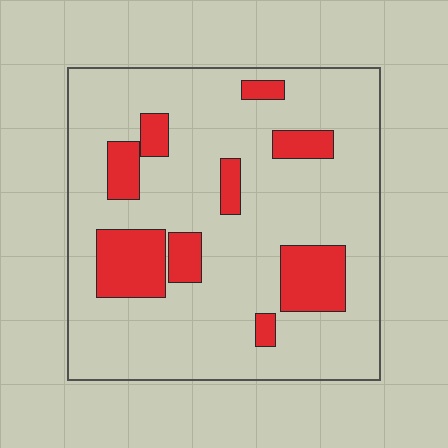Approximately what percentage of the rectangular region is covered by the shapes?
Approximately 20%.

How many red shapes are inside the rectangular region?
9.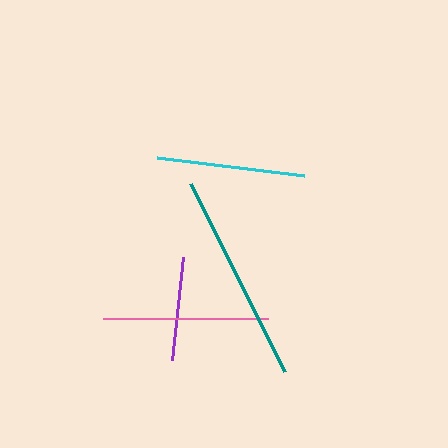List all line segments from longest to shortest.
From longest to shortest: teal, pink, cyan, purple.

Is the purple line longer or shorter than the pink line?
The pink line is longer than the purple line.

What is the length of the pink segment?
The pink segment is approximately 165 pixels long.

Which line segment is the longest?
The teal line is the longest at approximately 210 pixels.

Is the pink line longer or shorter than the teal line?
The teal line is longer than the pink line.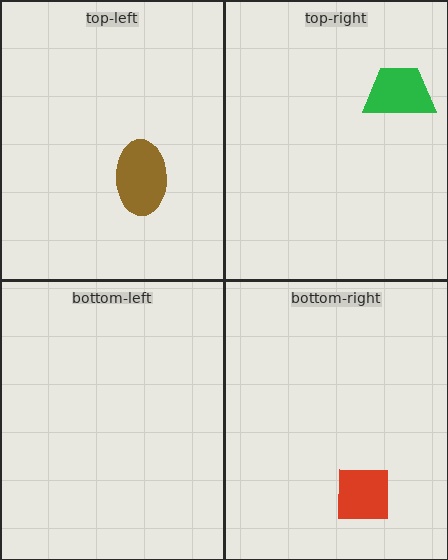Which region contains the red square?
The bottom-right region.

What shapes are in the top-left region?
The brown ellipse.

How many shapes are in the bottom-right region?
1.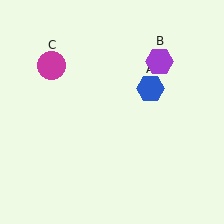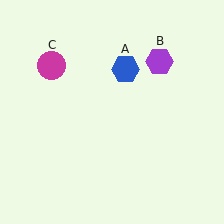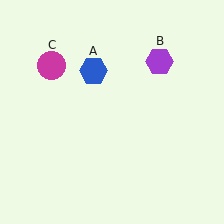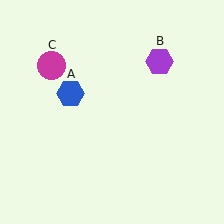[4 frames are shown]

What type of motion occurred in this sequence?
The blue hexagon (object A) rotated counterclockwise around the center of the scene.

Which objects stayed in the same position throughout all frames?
Purple hexagon (object B) and magenta circle (object C) remained stationary.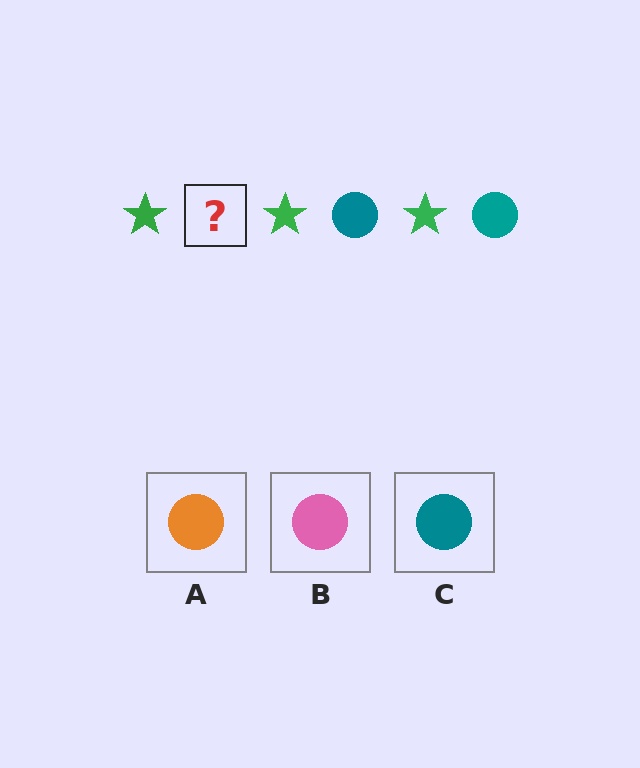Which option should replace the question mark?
Option C.